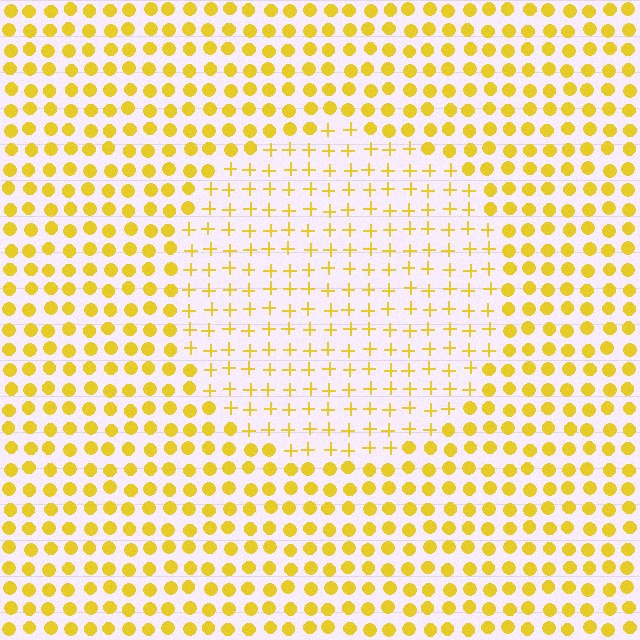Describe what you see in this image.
The image is filled with small yellow elements arranged in a uniform grid. A circle-shaped region contains plus signs, while the surrounding area contains circles. The boundary is defined purely by the change in element shape.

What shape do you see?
I see a circle.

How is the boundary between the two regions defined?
The boundary is defined by a change in element shape: plus signs inside vs. circles outside. All elements share the same color and spacing.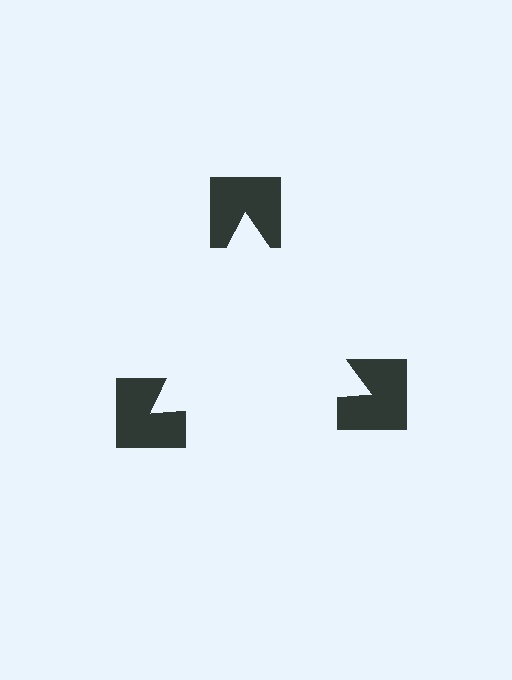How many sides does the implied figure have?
3 sides.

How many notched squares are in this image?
There are 3 — one at each vertex of the illusory triangle.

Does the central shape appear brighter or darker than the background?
It typically appears slightly brighter than the background, even though no actual brightness change is drawn.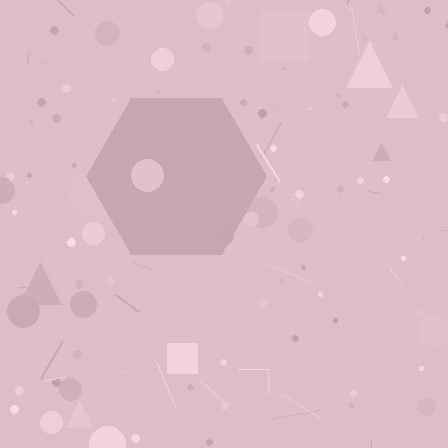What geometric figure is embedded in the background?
A hexagon is embedded in the background.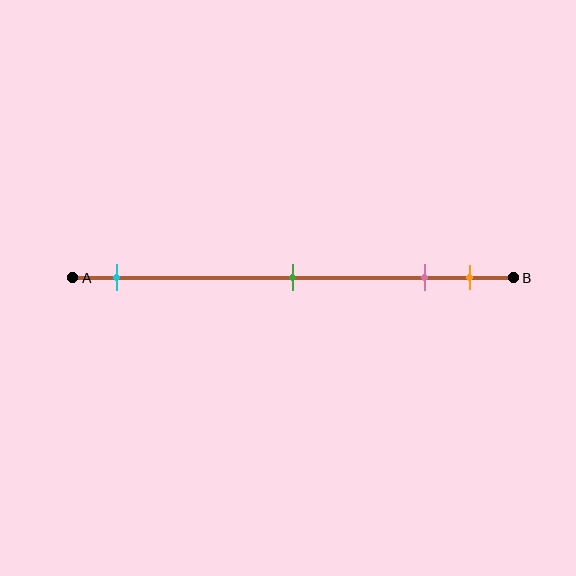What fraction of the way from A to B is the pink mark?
The pink mark is approximately 80% (0.8) of the way from A to B.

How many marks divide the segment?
There are 4 marks dividing the segment.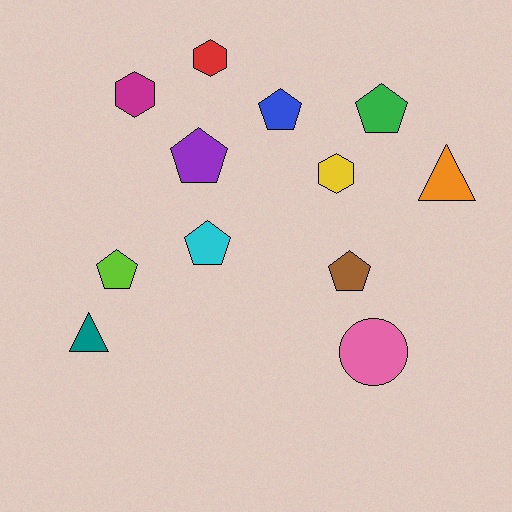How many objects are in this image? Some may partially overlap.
There are 12 objects.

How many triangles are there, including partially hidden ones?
There are 2 triangles.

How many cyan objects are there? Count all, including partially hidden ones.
There is 1 cyan object.